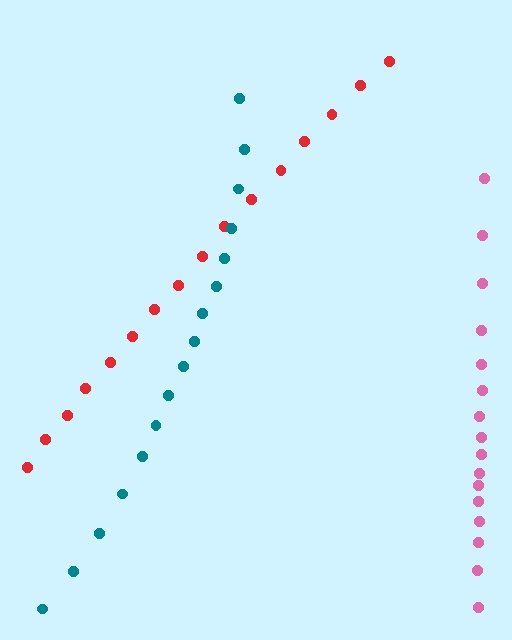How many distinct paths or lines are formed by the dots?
There are 3 distinct paths.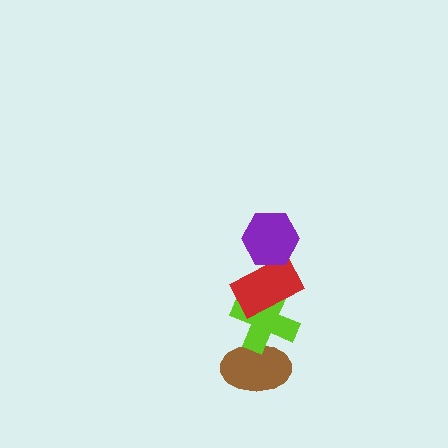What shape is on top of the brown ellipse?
The lime cross is on top of the brown ellipse.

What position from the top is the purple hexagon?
The purple hexagon is 1st from the top.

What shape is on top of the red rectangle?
The purple hexagon is on top of the red rectangle.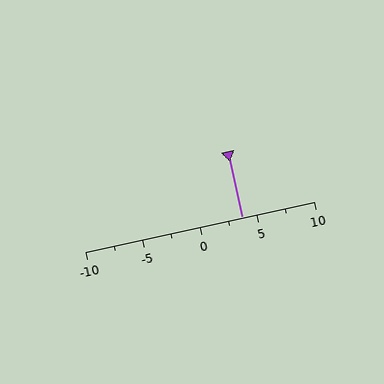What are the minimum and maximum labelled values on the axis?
The axis runs from -10 to 10.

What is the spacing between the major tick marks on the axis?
The major ticks are spaced 5 apart.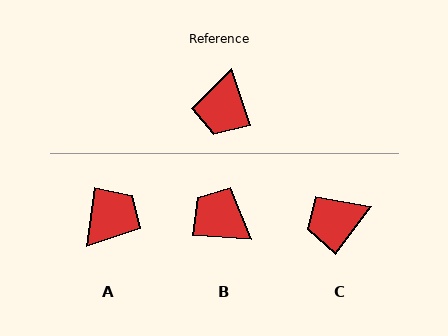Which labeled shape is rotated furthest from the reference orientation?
A, about 153 degrees away.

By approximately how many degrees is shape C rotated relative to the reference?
Approximately 55 degrees clockwise.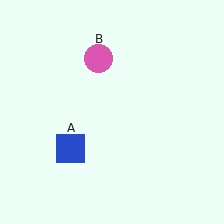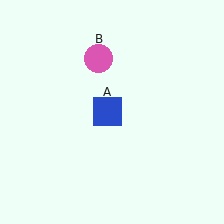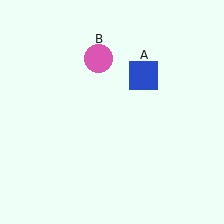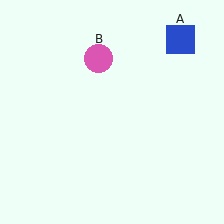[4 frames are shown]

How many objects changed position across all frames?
1 object changed position: blue square (object A).